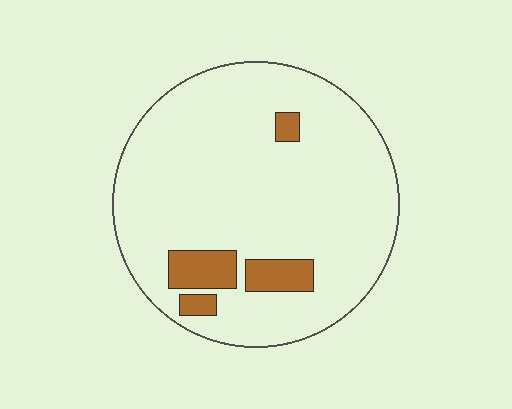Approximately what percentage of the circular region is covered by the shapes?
Approximately 10%.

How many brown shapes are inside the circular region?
4.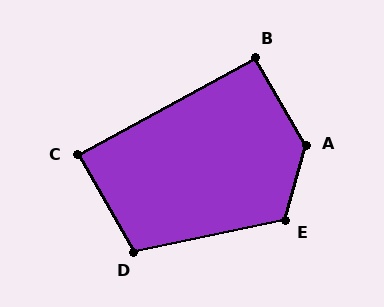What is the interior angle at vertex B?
Approximately 92 degrees (approximately right).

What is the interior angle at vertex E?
Approximately 118 degrees (obtuse).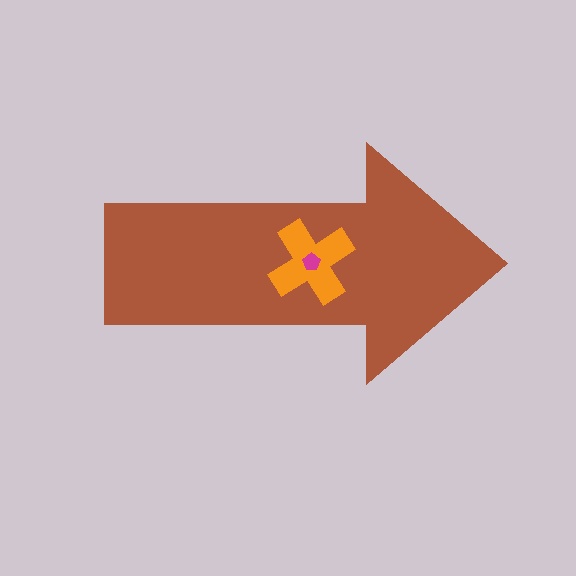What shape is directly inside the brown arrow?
The orange cross.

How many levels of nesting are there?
3.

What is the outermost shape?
The brown arrow.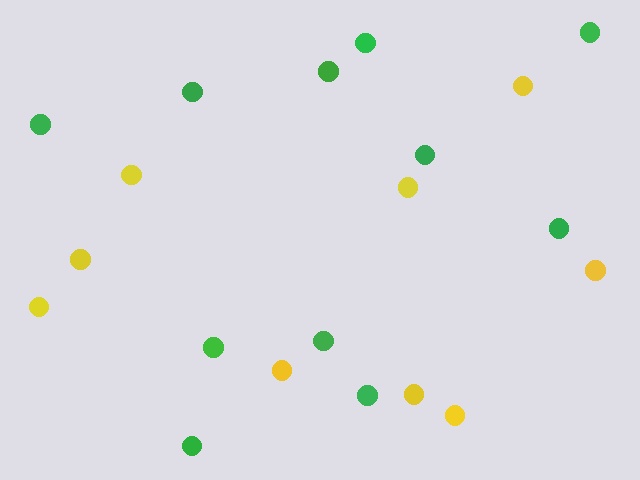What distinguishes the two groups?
There are 2 groups: one group of yellow circles (9) and one group of green circles (11).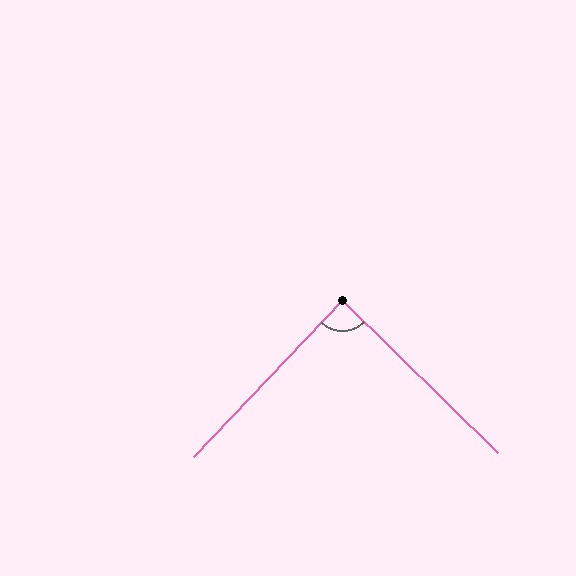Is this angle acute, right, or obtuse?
It is approximately a right angle.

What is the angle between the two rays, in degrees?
Approximately 89 degrees.